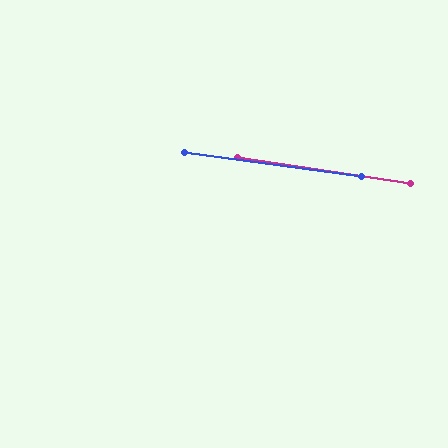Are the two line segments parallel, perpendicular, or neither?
Parallel — their directions differ by only 0.5°.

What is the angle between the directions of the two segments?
Approximately 0 degrees.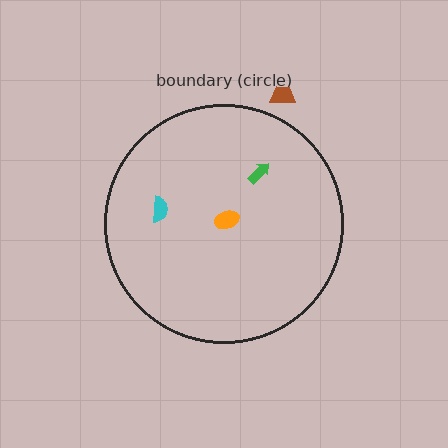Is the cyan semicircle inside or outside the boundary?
Inside.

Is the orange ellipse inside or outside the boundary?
Inside.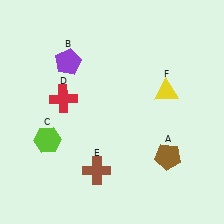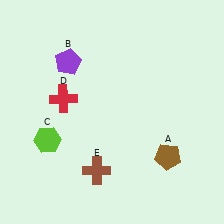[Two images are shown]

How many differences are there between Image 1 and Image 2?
There is 1 difference between the two images.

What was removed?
The yellow triangle (F) was removed in Image 2.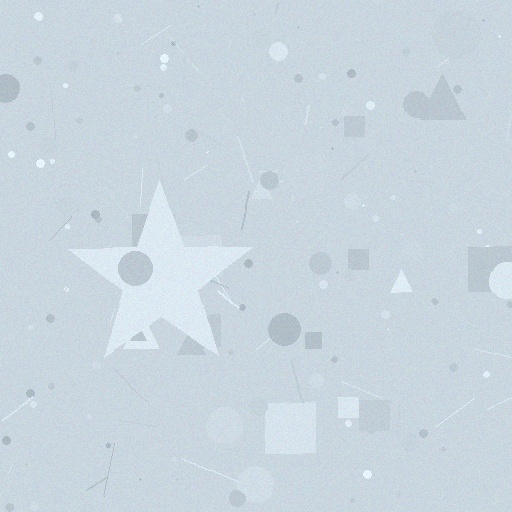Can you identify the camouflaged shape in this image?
The camouflaged shape is a star.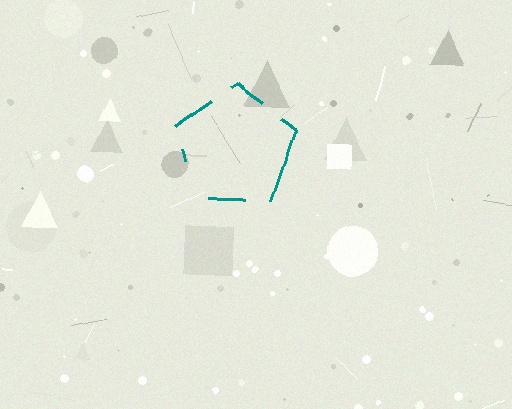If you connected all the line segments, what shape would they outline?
They would outline a pentagon.